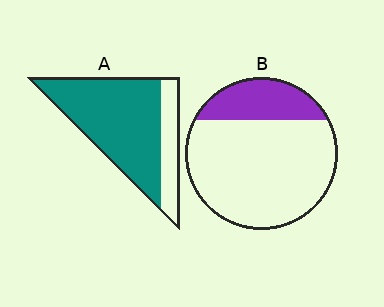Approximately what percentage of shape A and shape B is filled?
A is approximately 75% and B is approximately 25%.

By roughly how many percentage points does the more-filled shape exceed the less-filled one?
By roughly 55 percentage points (A over B).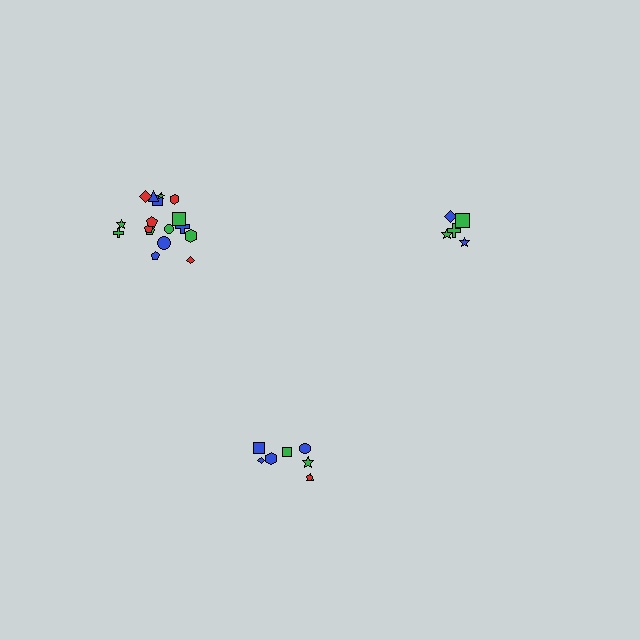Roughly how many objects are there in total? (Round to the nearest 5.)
Roughly 30 objects in total.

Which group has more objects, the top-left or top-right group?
The top-left group.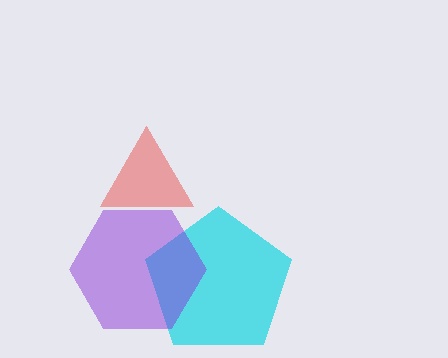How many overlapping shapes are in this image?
There are 3 overlapping shapes in the image.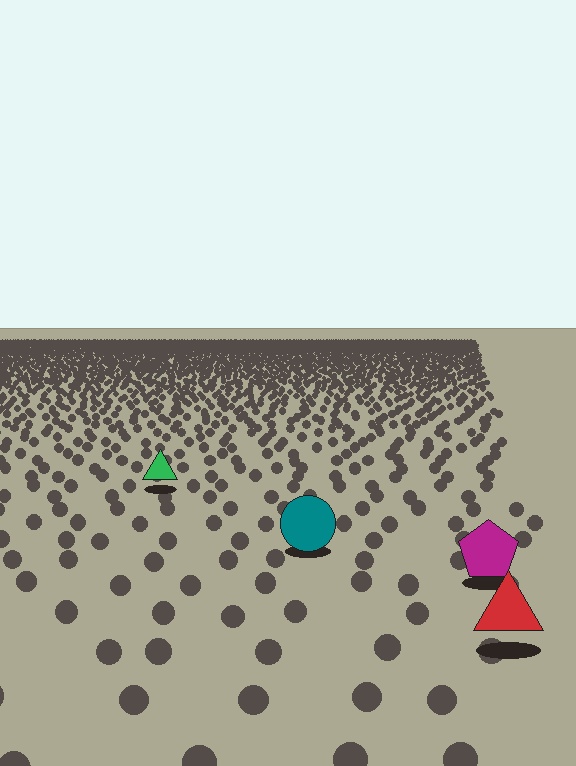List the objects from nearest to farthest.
From nearest to farthest: the red triangle, the magenta pentagon, the teal circle, the green triangle.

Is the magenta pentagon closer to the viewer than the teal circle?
Yes. The magenta pentagon is closer — you can tell from the texture gradient: the ground texture is coarser near it.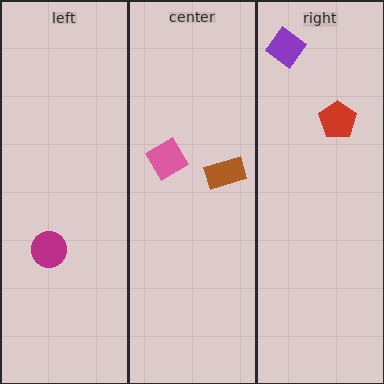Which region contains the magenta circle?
The left region.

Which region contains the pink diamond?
The center region.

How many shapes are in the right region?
2.